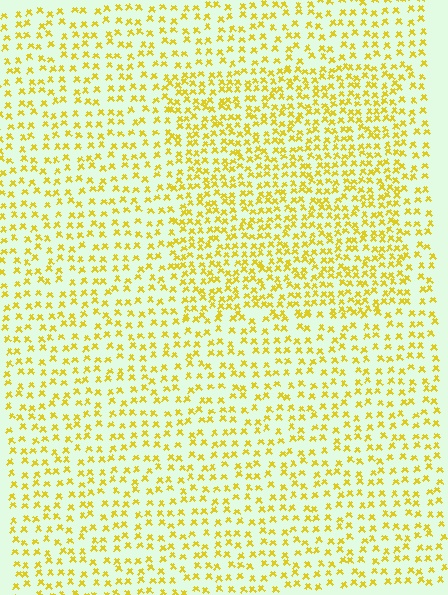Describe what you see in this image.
The image contains small yellow elements arranged at two different densities. A rectangle-shaped region is visible where the elements are more densely packed than the surrounding area.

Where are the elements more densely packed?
The elements are more densely packed inside the rectangle boundary.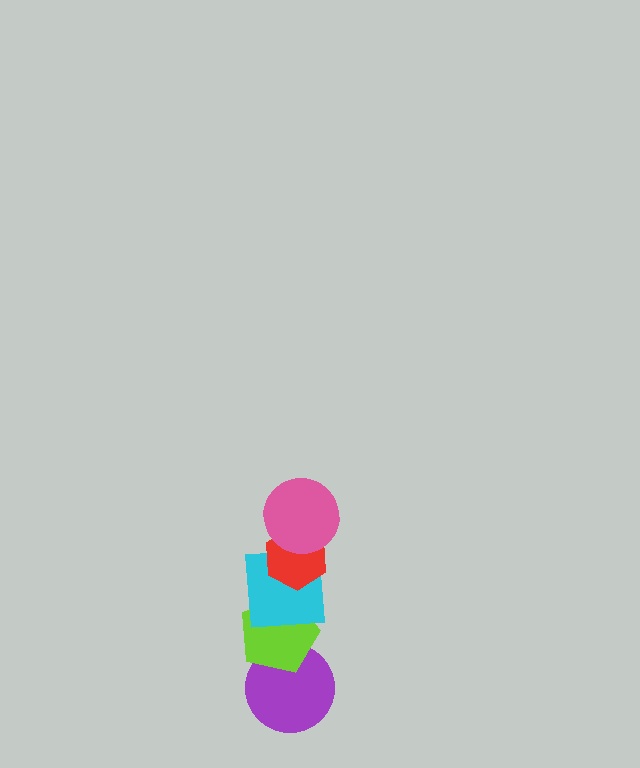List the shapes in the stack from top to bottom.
From top to bottom: the pink circle, the red hexagon, the cyan square, the lime pentagon, the purple circle.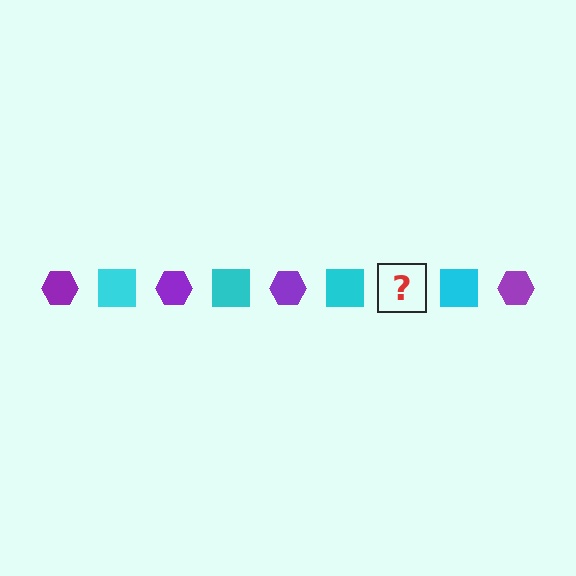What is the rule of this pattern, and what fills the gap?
The rule is that the pattern alternates between purple hexagon and cyan square. The gap should be filled with a purple hexagon.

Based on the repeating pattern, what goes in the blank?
The blank should be a purple hexagon.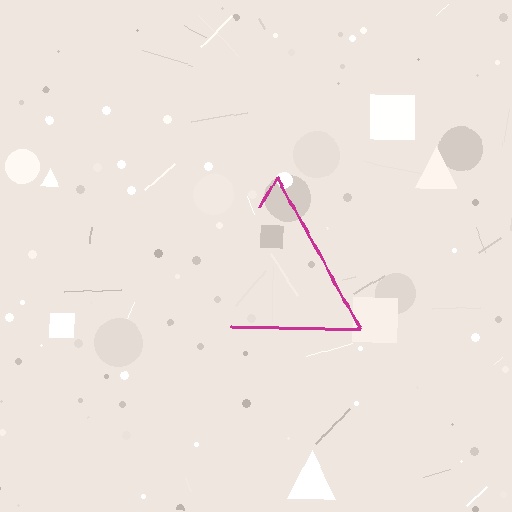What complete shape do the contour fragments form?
The contour fragments form a triangle.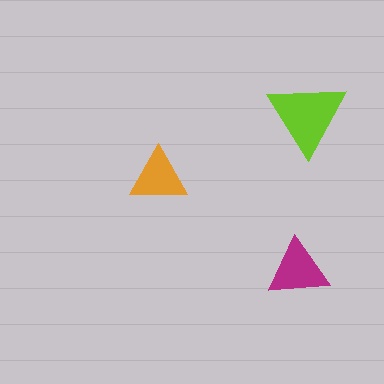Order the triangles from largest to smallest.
the lime one, the magenta one, the orange one.